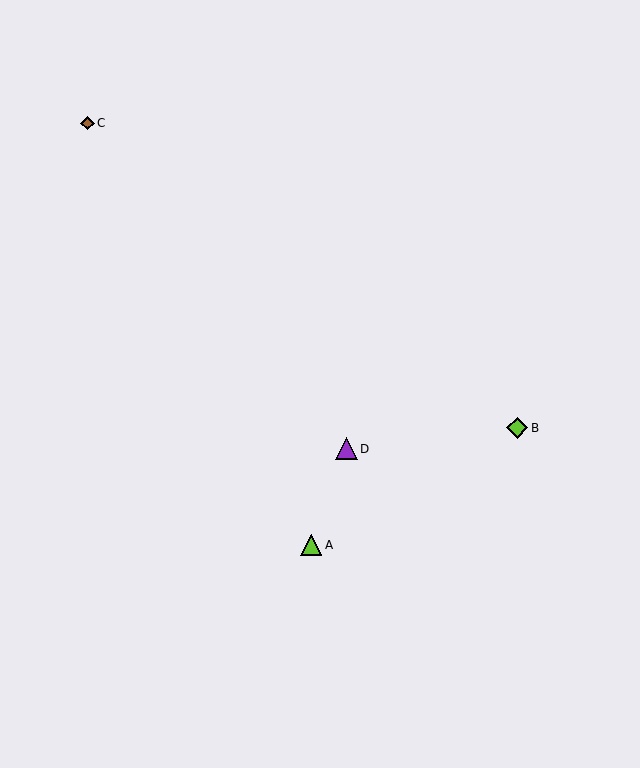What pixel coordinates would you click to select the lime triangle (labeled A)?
Click at (311, 545) to select the lime triangle A.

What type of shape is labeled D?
Shape D is a purple triangle.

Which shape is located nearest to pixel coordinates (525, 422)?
The lime diamond (labeled B) at (517, 428) is nearest to that location.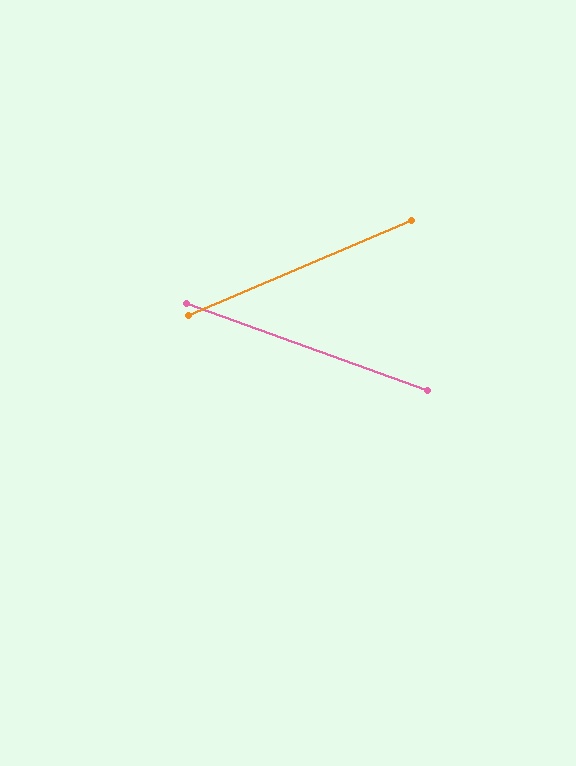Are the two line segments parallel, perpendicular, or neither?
Neither parallel nor perpendicular — they differ by about 43°.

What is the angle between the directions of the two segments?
Approximately 43 degrees.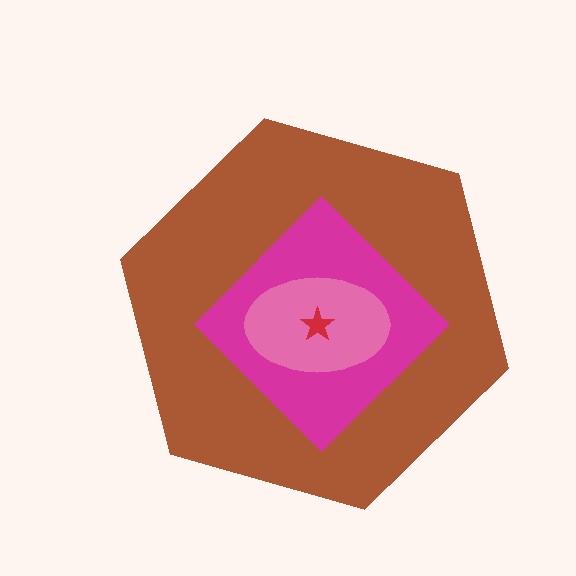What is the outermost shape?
The brown hexagon.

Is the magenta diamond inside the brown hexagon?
Yes.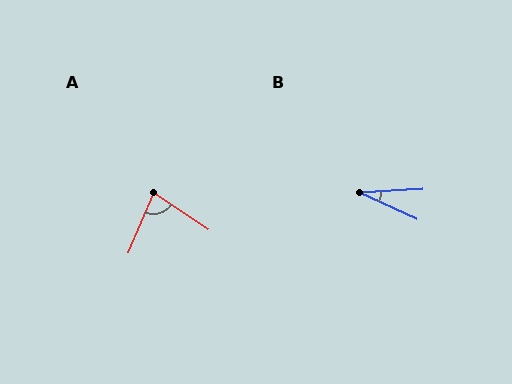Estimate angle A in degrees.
Approximately 79 degrees.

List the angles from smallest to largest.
B (27°), A (79°).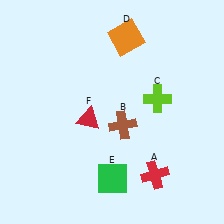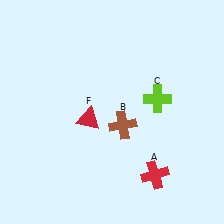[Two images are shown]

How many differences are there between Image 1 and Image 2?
There are 2 differences between the two images.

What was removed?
The orange square (D), the green square (E) were removed in Image 2.